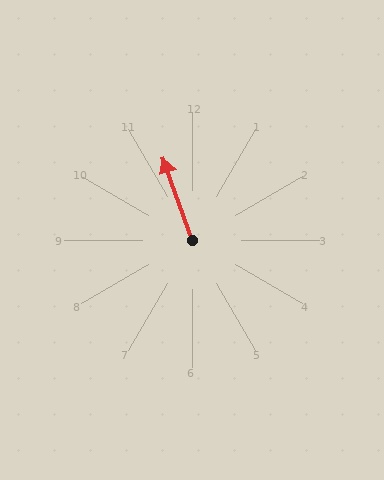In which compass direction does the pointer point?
North.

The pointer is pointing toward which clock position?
Roughly 11 o'clock.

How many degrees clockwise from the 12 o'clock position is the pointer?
Approximately 340 degrees.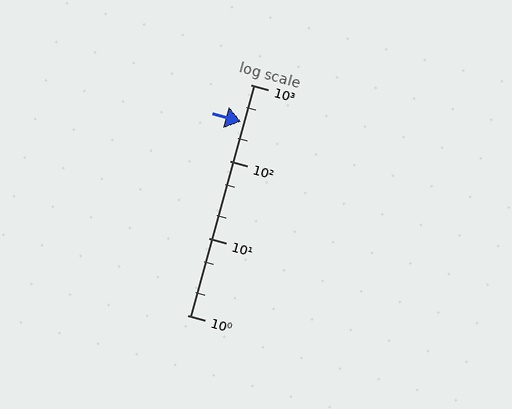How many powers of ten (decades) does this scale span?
The scale spans 3 decades, from 1 to 1000.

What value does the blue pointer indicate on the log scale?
The pointer indicates approximately 330.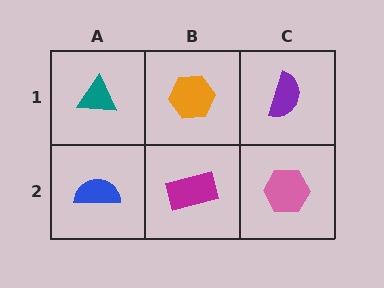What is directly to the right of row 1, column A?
An orange hexagon.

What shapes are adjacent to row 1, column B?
A magenta rectangle (row 2, column B), a teal triangle (row 1, column A), a purple semicircle (row 1, column C).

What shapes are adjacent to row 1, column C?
A pink hexagon (row 2, column C), an orange hexagon (row 1, column B).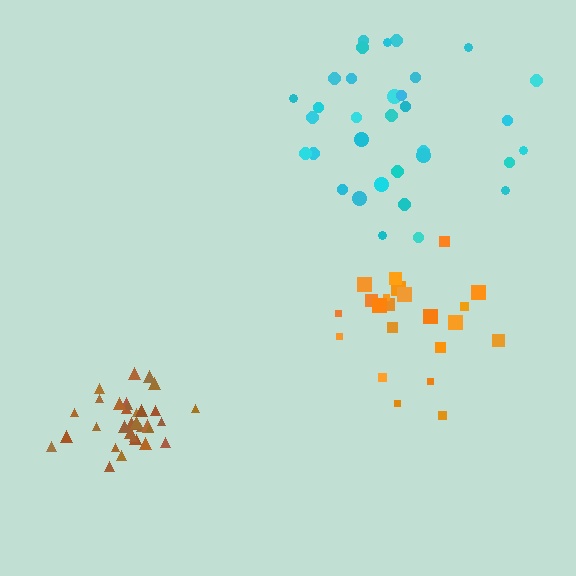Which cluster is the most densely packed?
Brown.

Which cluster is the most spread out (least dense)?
Cyan.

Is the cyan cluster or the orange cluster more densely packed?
Orange.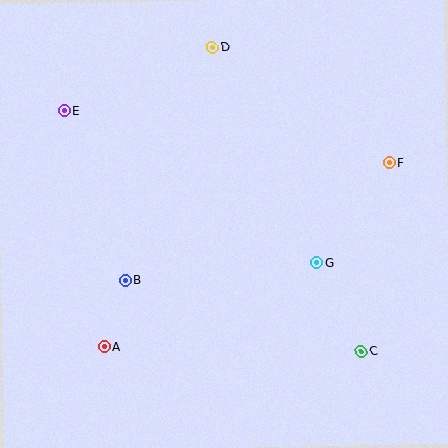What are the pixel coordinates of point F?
Point F is at (389, 163).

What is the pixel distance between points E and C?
The distance between E and C is 383 pixels.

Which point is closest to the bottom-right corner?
Point C is closest to the bottom-right corner.